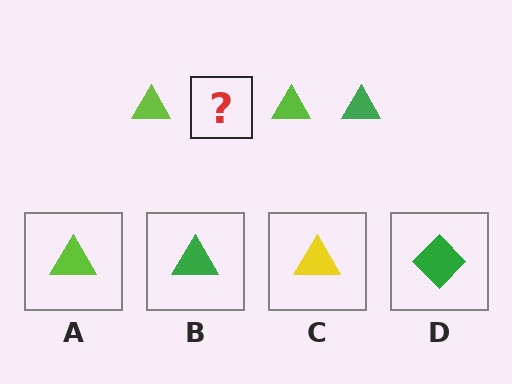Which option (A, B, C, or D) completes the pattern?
B.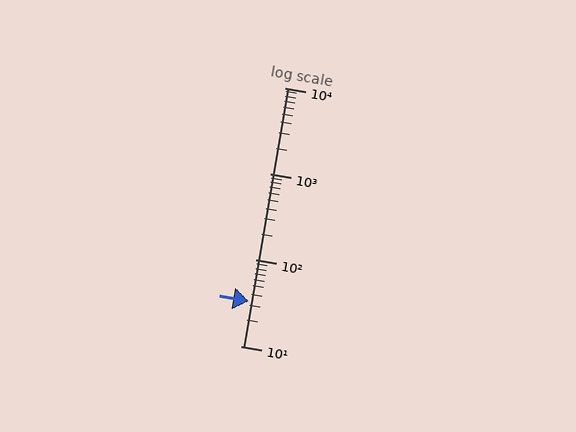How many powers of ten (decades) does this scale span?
The scale spans 3 decades, from 10 to 10000.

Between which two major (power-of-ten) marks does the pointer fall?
The pointer is between 10 and 100.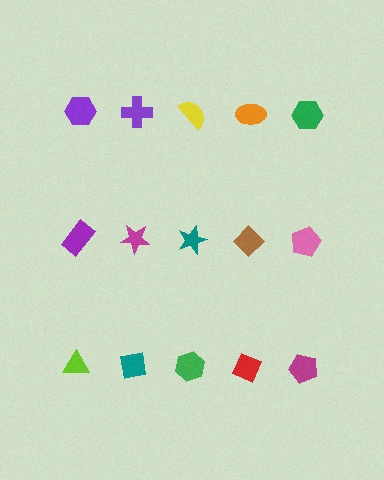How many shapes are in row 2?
5 shapes.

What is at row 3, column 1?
A lime triangle.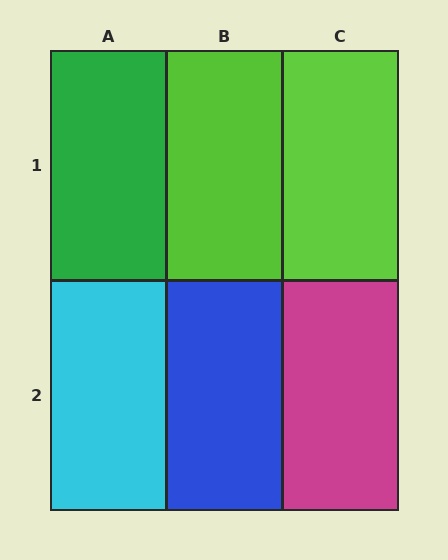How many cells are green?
1 cell is green.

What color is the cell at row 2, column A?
Cyan.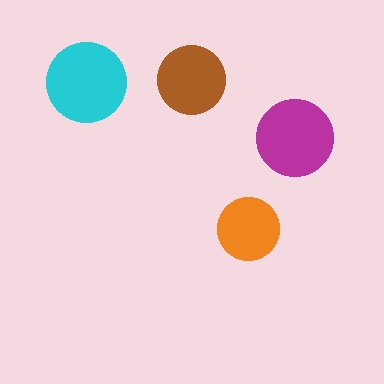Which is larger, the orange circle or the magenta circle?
The magenta one.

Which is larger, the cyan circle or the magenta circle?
The cyan one.